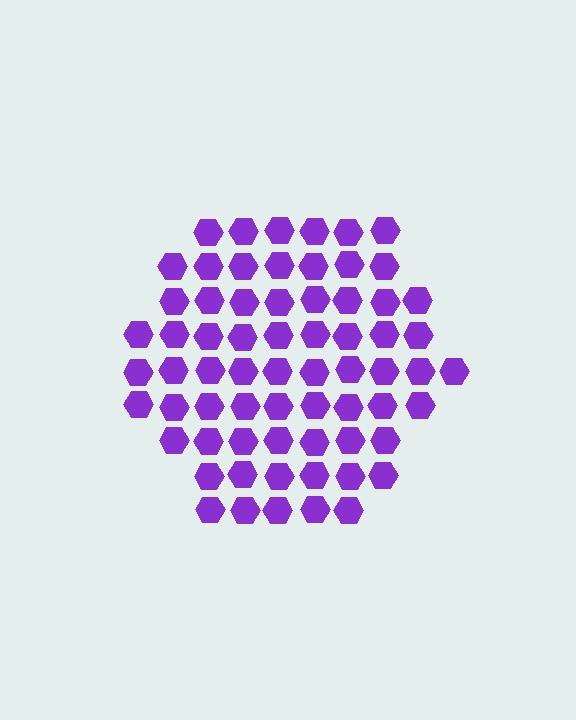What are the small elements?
The small elements are hexagons.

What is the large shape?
The large shape is a hexagon.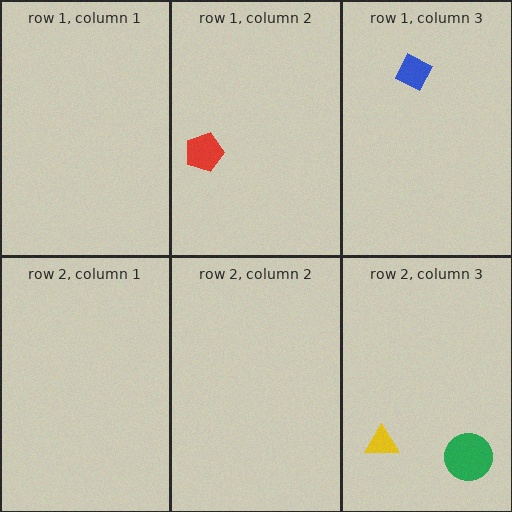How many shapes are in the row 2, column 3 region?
2.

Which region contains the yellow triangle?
The row 2, column 3 region.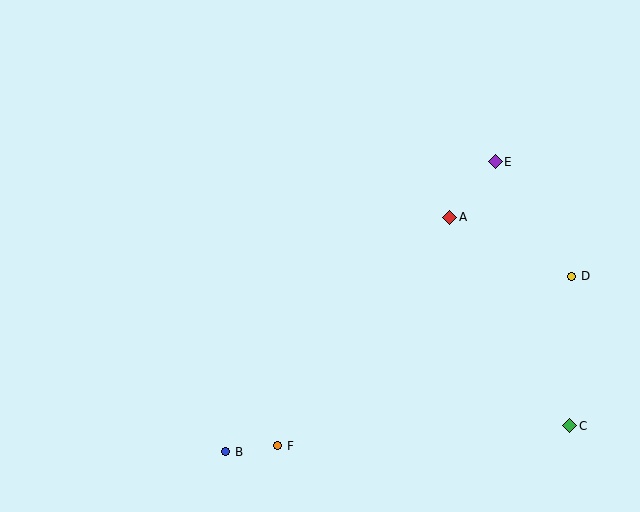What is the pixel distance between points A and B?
The distance between A and B is 324 pixels.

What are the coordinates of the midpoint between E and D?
The midpoint between E and D is at (533, 219).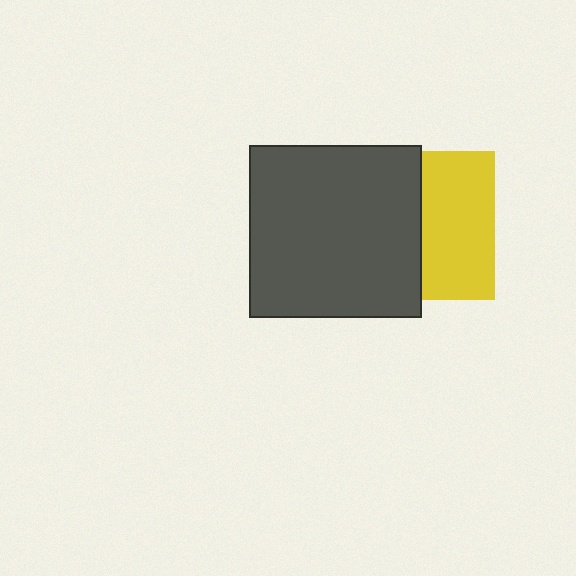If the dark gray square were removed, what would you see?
You would see the complete yellow square.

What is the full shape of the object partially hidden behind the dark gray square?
The partially hidden object is a yellow square.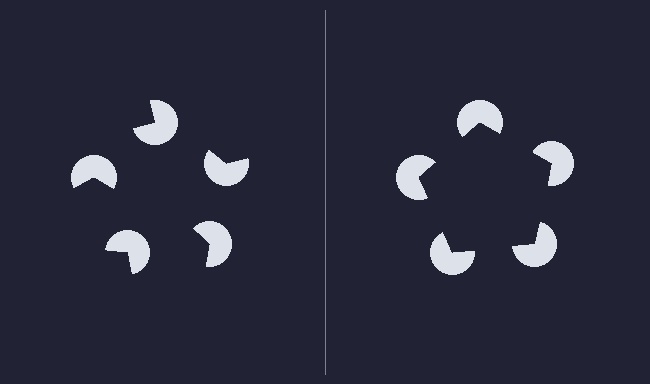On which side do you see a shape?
An illusory pentagon appears on the right side. On the left side the wedge cuts are rotated, so no coherent shape forms.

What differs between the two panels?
The pac-man discs are positioned identically on both sides; only the wedge orientations differ. On the right they align to a pentagon; on the left they are misaligned.